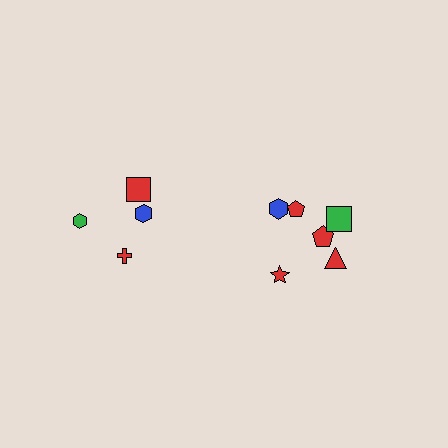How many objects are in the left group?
There are 4 objects.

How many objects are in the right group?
There are 6 objects.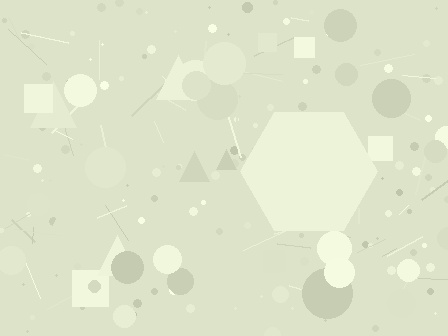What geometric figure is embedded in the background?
A hexagon is embedded in the background.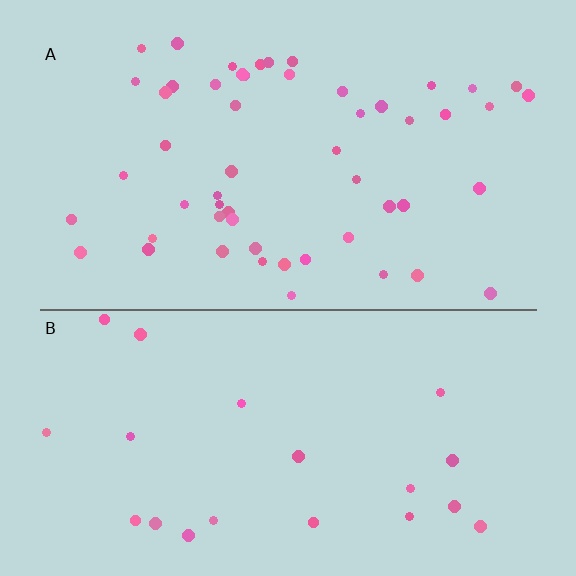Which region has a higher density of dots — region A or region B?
A (the top).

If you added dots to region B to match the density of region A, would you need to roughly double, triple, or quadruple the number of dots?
Approximately triple.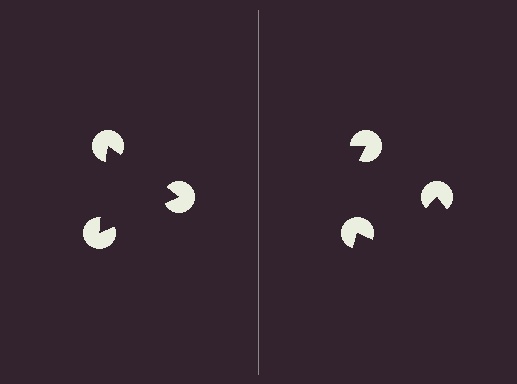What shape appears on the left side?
An illusory triangle.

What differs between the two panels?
The pac-man discs are positioned identically on both sides; only the wedge orientations differ. On the left they align to a triangle; on the right they are misaligned.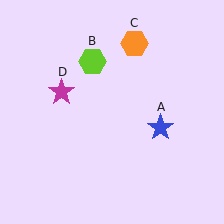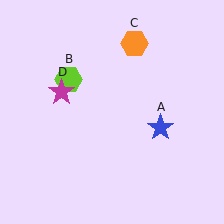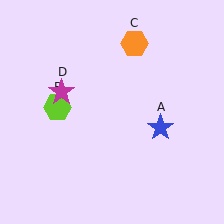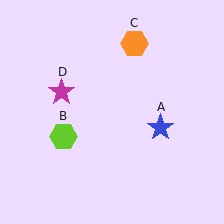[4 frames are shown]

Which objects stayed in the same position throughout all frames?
Blue star (object A) and orange hexagon (object C) and magenta star (object D) remained stationary.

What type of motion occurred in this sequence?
The lime hexagon (object B) rotated counterclockwise around the center of the scene.